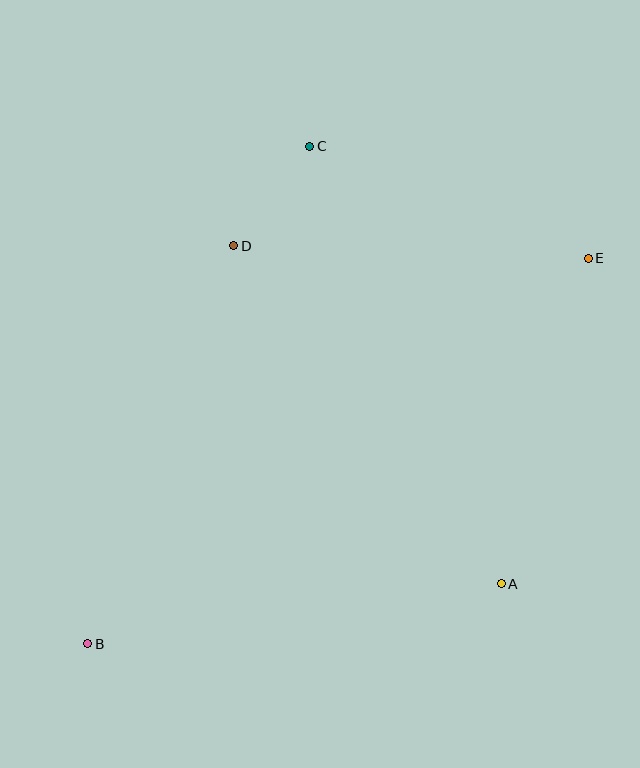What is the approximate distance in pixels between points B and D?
The distance between B and D is approximately 424 pixels.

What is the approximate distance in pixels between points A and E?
The distance between A and E is approximately 337 pixels.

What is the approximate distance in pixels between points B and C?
The distance between B and C is approximately 545 pixels.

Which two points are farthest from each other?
Points B and E are farthest from each other.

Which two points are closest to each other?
Points C and D are closest to each other.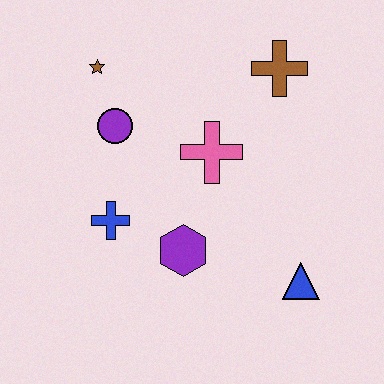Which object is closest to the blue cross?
The purple hexagon is closest to the blue cross.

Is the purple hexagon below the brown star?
Yes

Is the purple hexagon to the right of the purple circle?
Yes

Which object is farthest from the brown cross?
The blue cross is farthest from the brown cross.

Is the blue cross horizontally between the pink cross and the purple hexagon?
No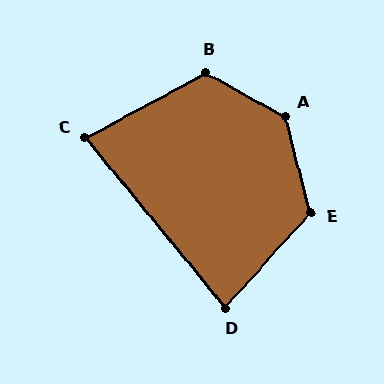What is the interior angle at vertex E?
Approximately 123 degrees (obtuse).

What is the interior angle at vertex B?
Approximately 123 degrees (obtuse).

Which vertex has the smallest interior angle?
C, at approximately 79 degrees.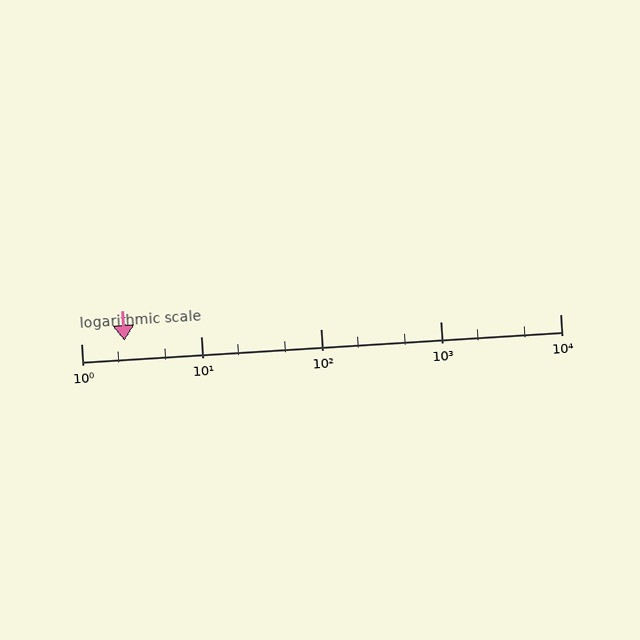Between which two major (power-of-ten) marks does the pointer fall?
The pointer is between 1 and 10.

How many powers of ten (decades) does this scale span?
The scale spans 4 decades, from 1 to 10000.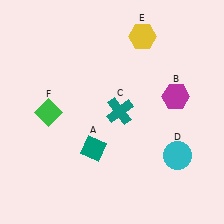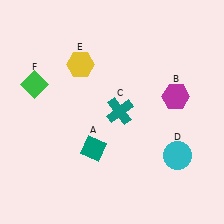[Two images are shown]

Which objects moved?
The objects that moved are: the yellow hexagon (E), the green diamond (F).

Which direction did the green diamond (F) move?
The green diamond (F) moved up.